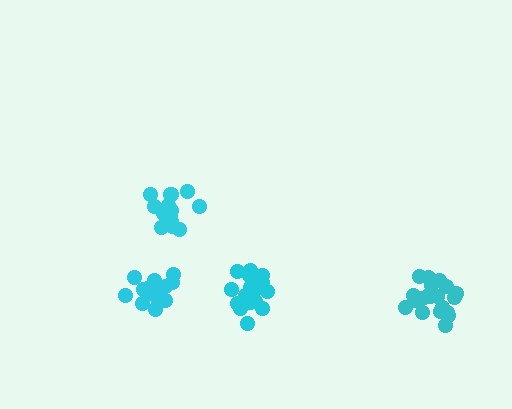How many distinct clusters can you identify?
There are 4 distinct clusters.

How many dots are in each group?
Group 1: 20 dots, Group 2: 16 dots, Group 3: 16 dots, Group 4: 19 dots (71 total).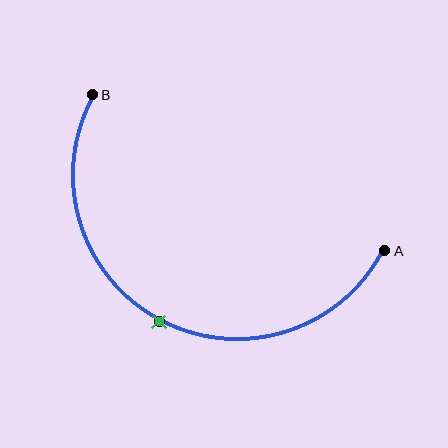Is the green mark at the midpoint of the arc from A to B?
Yes. The green mark lies on the arc at equal arc-length from both A and B — it is the arc midpoint.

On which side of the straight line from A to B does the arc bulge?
The arc bulges below the straight line connecting A and B.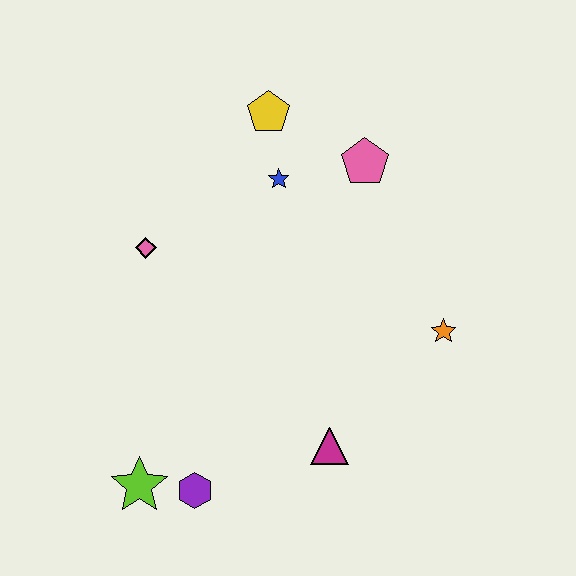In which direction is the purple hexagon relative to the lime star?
The purple hexagon is to the right of the lime star.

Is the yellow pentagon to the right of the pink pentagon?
No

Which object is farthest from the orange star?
The lime star is farthest from the orange star.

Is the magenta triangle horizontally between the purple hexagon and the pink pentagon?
Yes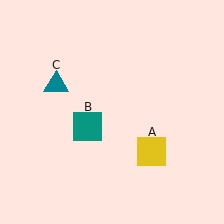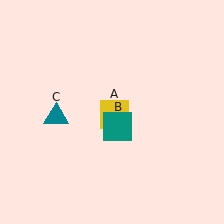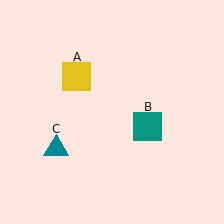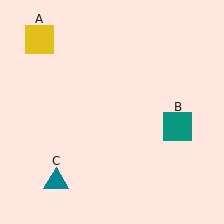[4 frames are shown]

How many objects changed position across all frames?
3 objects changed position: yellow square (object A), teal square (object B), teal triangle (object C).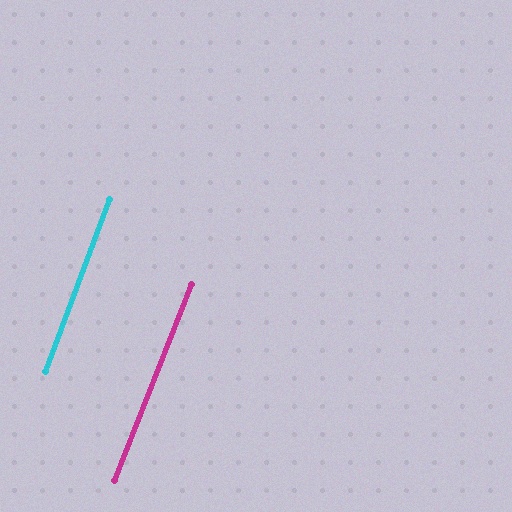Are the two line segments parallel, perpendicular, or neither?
Parallel — their directions differ by only 0.7°.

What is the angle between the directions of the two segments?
Approximately 1 degree.